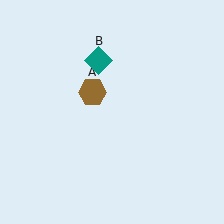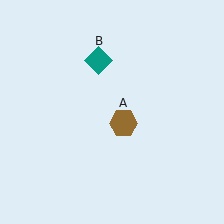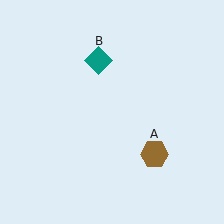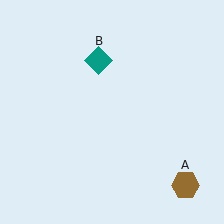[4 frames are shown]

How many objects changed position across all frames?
1 object changed position: brown hexagon (object A).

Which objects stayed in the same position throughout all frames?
Teal diamond (object B) remained stationary.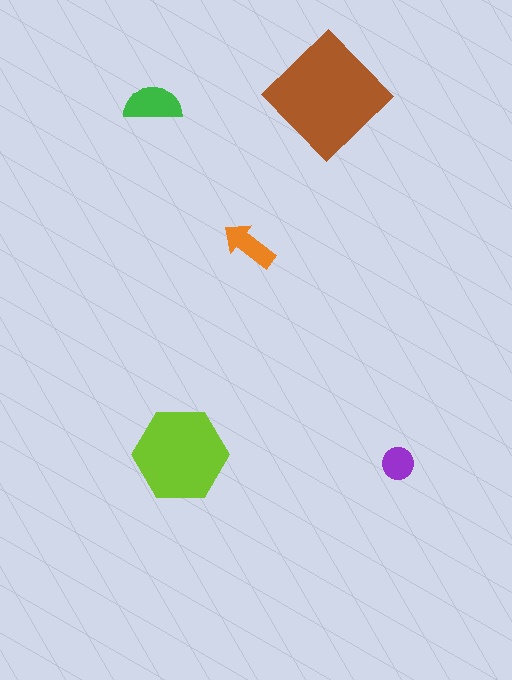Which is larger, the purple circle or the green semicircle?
The green semicircle.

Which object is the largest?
The brown diamond.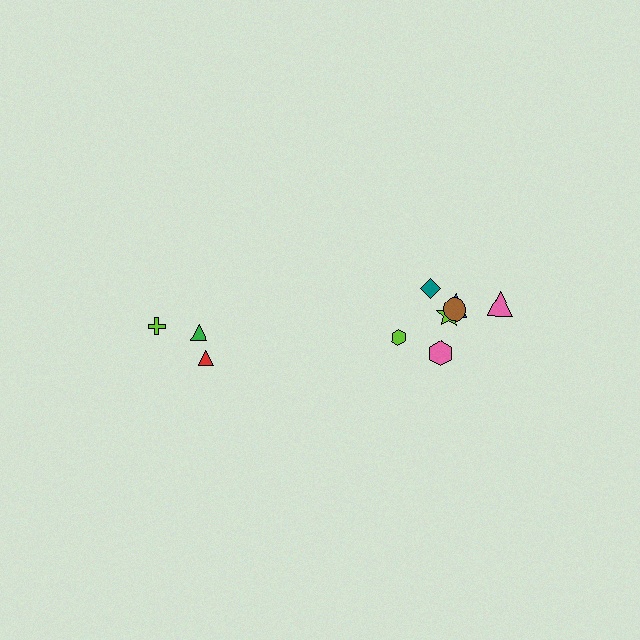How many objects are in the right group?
There are 7 objects.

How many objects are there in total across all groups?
There are 10 objects.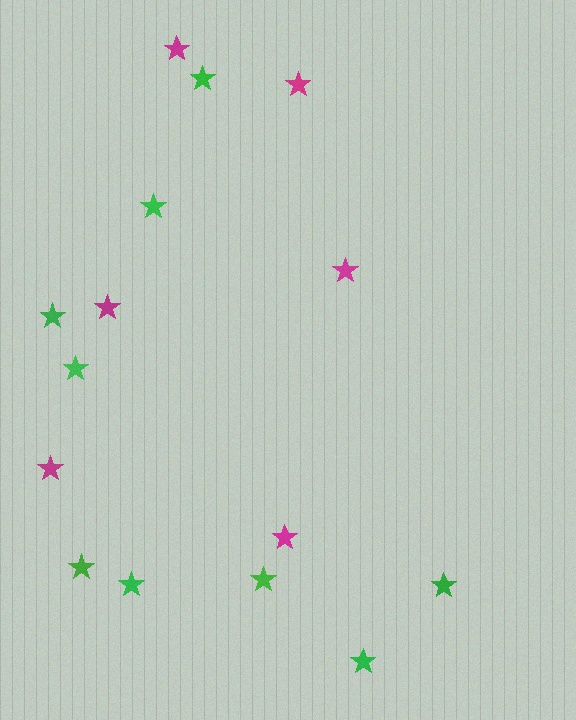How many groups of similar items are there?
There are 2 groups: one group of green stars (9) and one group of magenta stars (6).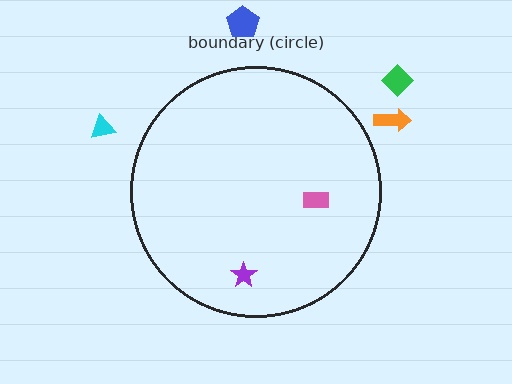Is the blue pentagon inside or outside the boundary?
Outside.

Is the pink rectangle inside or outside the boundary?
Inside.